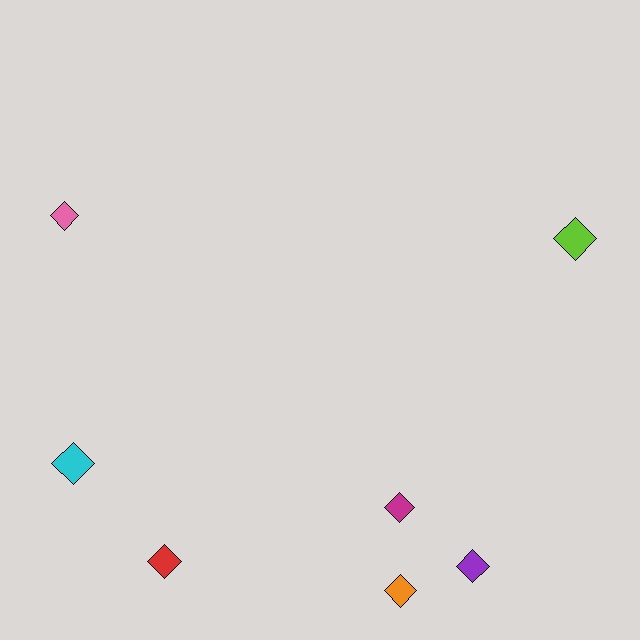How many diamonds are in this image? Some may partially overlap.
There are 7 diamonds.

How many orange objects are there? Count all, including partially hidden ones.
There is 1 orange object.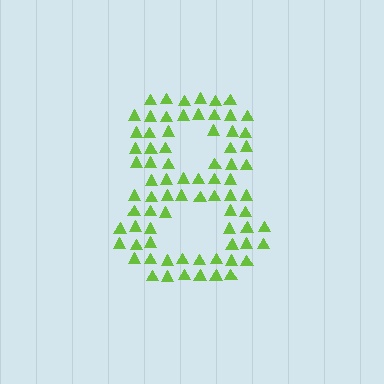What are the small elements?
The small elements are triangles.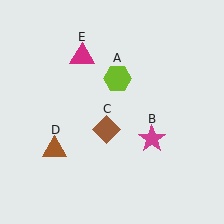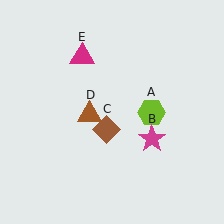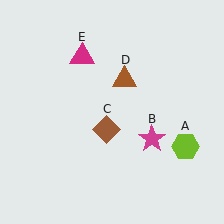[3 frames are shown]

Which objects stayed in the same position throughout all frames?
Magenta star (object B) and brown diamond (object C) and magenta triangle (object E) remained stationary.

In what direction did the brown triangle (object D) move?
The brown triangle (object D) moved up and to the right.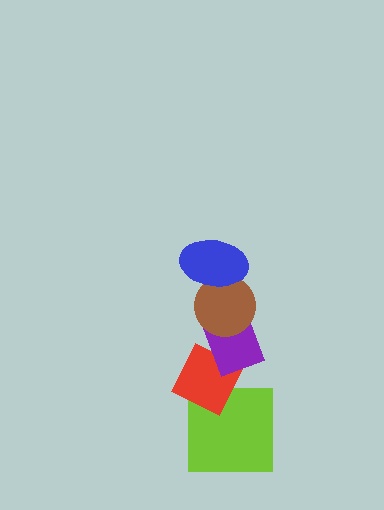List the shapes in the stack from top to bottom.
From top to bottom: the blue ellipse, the brown circle, the purple rectangle, the red diamond, the lime square.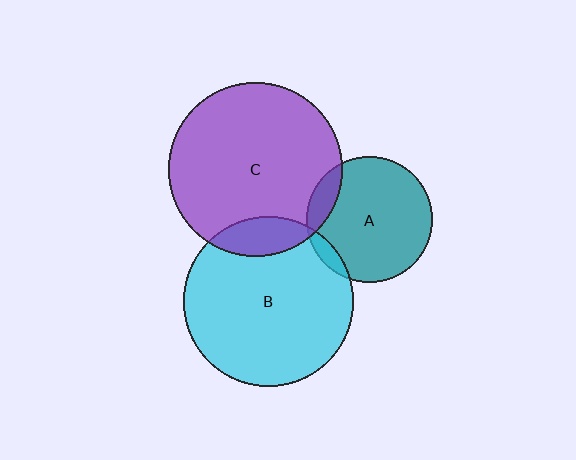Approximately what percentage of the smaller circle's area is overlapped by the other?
Approximately 5%.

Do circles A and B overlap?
Yes.